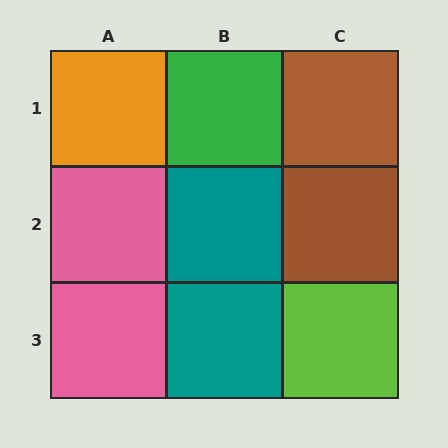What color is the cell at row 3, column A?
Pink.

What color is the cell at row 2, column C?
Brown.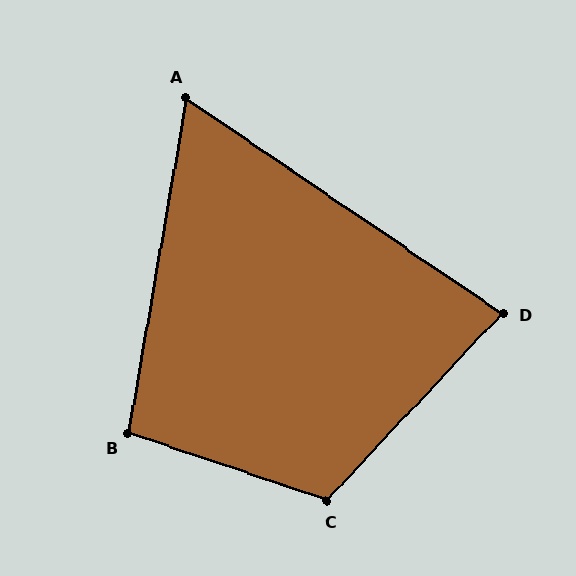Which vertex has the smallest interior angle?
A, at approximately 66 degrees.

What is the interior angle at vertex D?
Approximately 81 degrees (acute).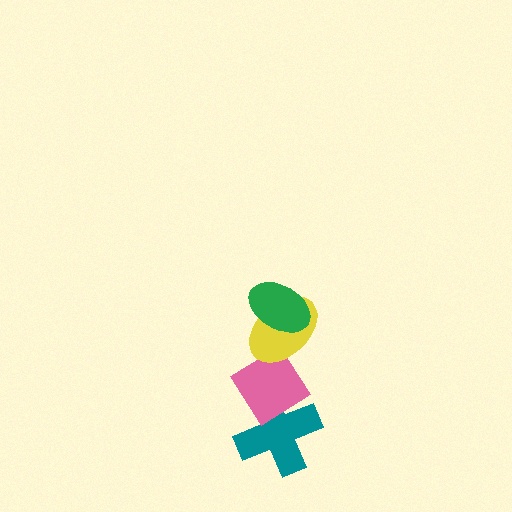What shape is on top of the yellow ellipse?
The green ellipse is on top of the yellow ellipse.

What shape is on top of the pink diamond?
The yellow ellipse is on top of the pink diamond.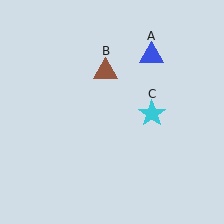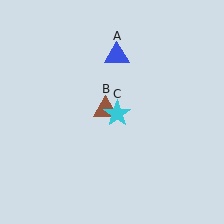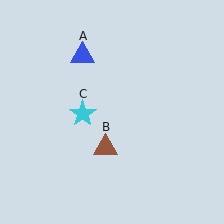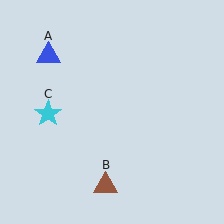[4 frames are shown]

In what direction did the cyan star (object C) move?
The cyan star (object C) moved left.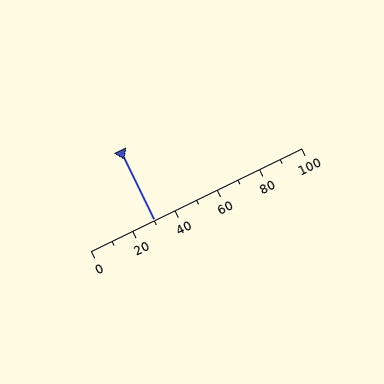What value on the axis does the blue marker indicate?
The marker indicates approximately 30.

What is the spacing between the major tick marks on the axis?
The major ticks are spaced 20 apart.